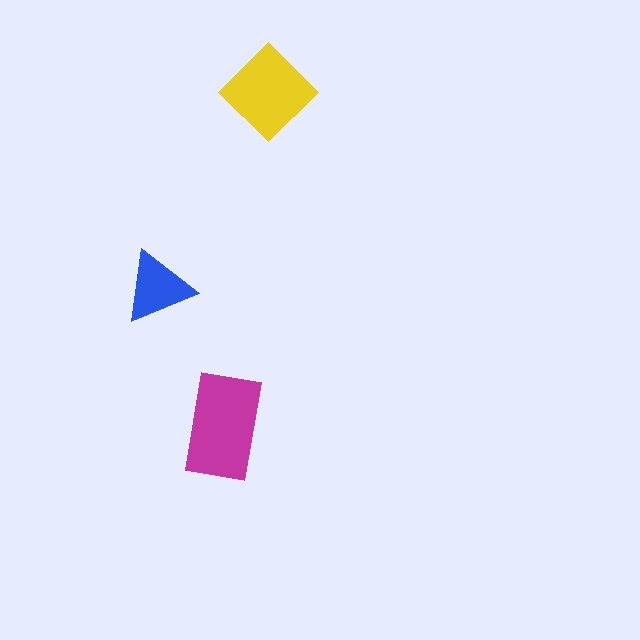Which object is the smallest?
The blue triangle.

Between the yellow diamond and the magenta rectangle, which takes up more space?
The magenta rectangle.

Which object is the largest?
The magenta rectangle.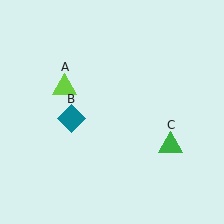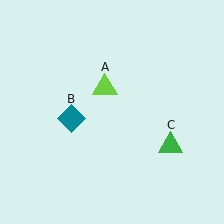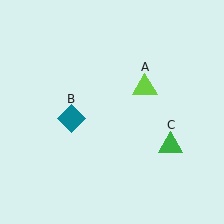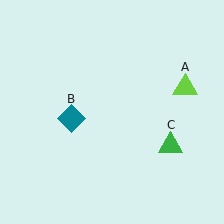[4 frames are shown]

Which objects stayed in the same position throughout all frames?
Teal diamond (object B) and green triangle (object C) remained stationary.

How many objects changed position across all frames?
1 object changed position: lime triangle (object A).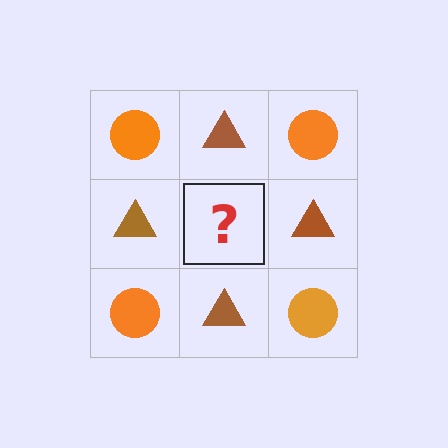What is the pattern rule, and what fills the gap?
The rule is that it alternates orange circle and brown triangle in a checkerboard pattern. The gap should be filled with an orange circle.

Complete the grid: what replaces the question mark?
The question mark should be replaced with an orange circle.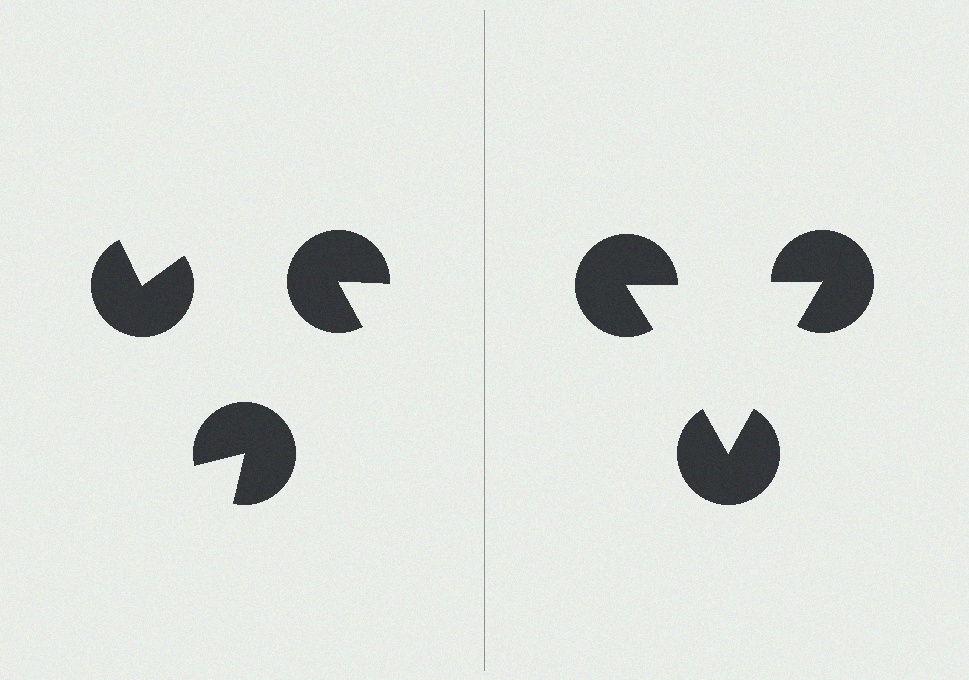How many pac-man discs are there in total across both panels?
6 — 3 on each side.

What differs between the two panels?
The pac-man discs are positioned identically on both sides; only the wedge orientations differ. On the right they align to a triangle; on the left they are misaligned.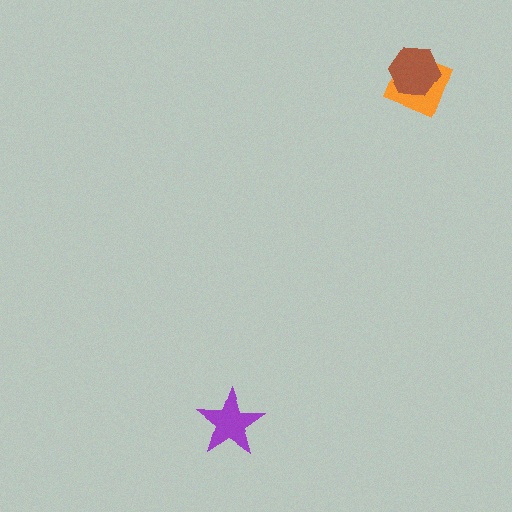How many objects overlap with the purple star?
0 objects overlap with the purple star.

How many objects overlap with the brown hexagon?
1 object overlaps with the brown hexagon.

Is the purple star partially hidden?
No, no other shape covers it.